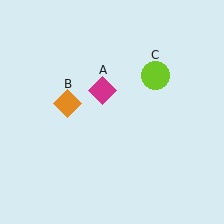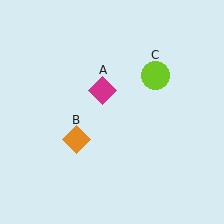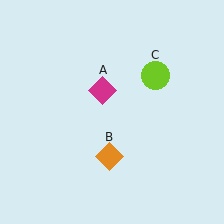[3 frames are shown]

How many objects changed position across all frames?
1 object changed position: orange diamond (object B).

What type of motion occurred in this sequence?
The orange diamond (object B) rotated counterclockwise around the center of the scene.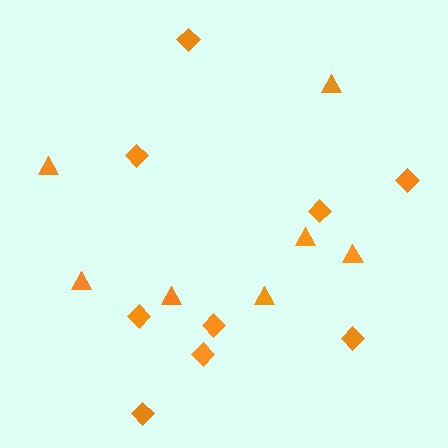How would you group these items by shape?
There are 2 groups: one group of triangles (7) and one group of diamonds (9).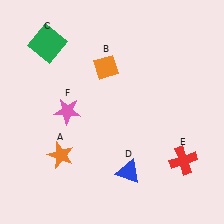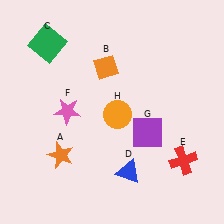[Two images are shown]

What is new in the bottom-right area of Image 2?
An orange circle (H) was added in the bottom-right area of Image 2.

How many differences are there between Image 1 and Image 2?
There are 2 differences between the two images.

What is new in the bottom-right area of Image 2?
A purple square (G) was added in the bottom-right area of Image 2.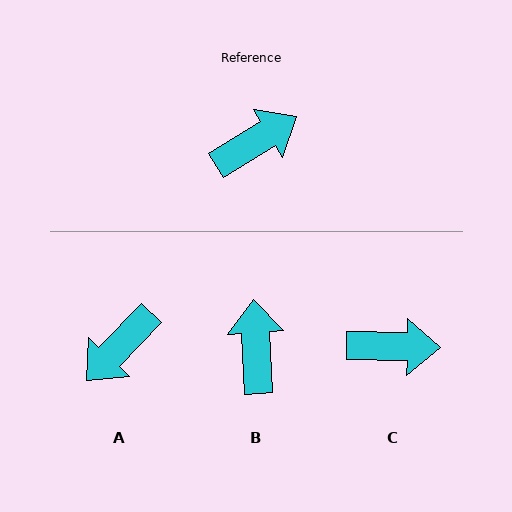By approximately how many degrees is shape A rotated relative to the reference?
Approximately 165 degrees clockwise.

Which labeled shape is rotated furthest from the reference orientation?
A, about 165 degrees away.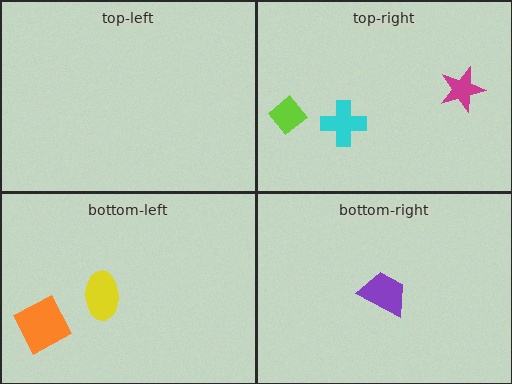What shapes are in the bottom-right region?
The purple trapezoid.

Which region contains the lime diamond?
The top-right region.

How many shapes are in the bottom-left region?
2.